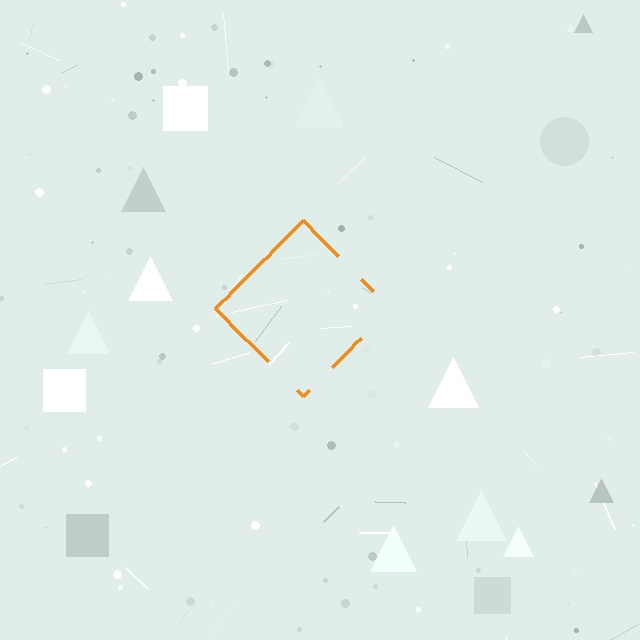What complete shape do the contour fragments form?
The contour fragments form a diamond.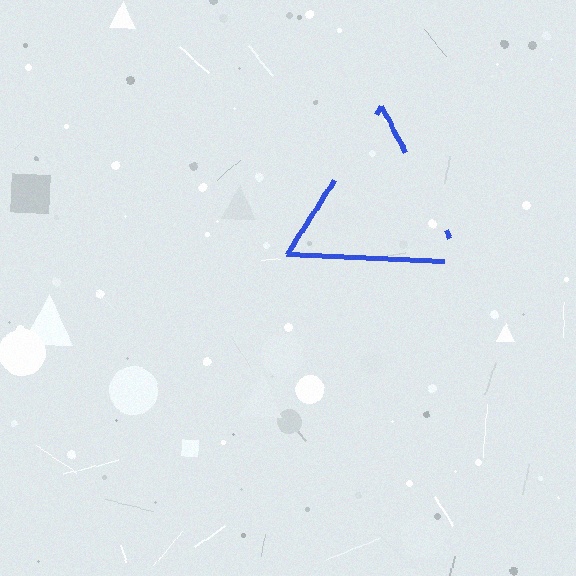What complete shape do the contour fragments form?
The contour fragments form a triangle.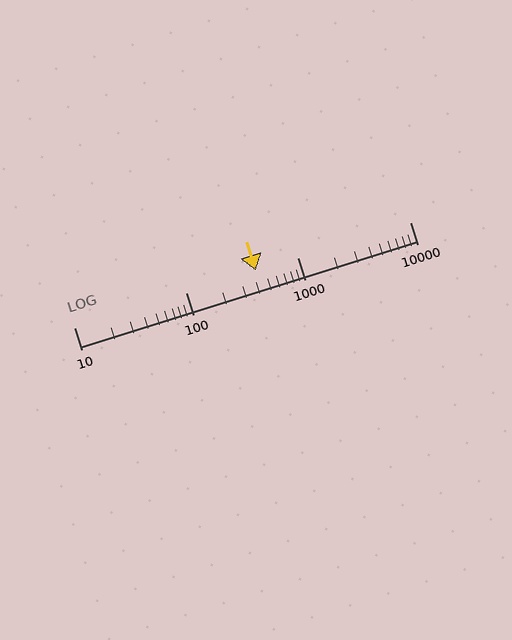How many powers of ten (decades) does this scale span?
The scale spans 3 decades, from 10 to 10000.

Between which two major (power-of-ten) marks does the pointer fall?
The pointer is between 100 and 1000.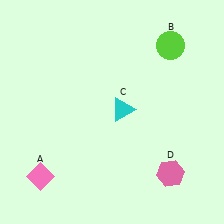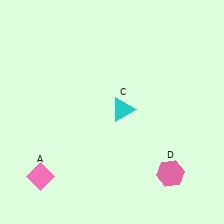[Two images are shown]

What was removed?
The lime circle (B) was removed in Image 2.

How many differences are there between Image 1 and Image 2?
There is 1 difference between the two images.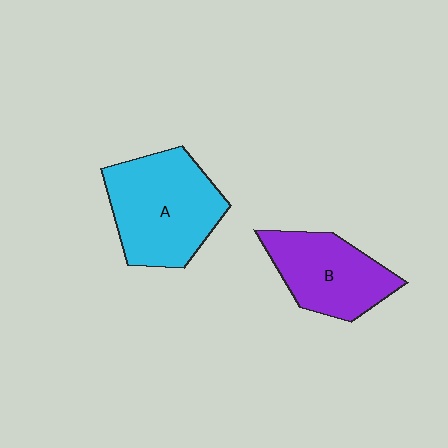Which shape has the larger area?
Shape A (cyan).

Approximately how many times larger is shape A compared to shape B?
Approximately 1.3 times.